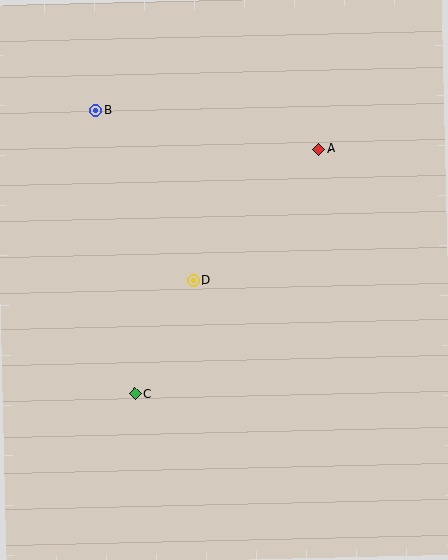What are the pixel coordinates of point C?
Point C is at (135, 394).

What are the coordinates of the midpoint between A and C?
The midpoint between A and C is at (227, 271).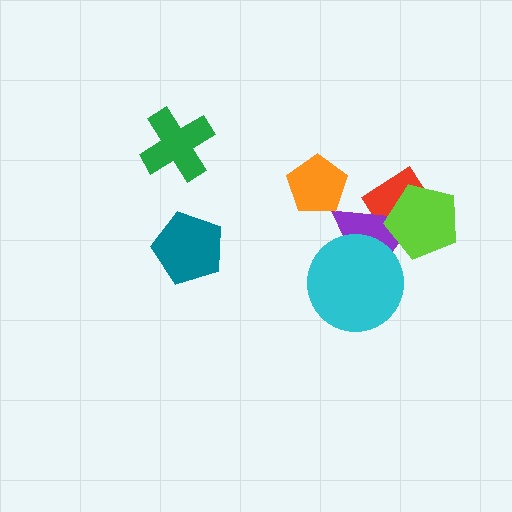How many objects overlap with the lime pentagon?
2 objects overlap with the lime pentagon.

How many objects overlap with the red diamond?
2 objects overlap with the red diamond.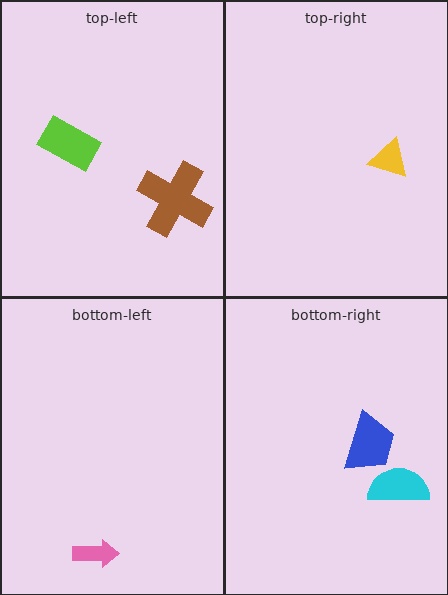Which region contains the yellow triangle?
The top-right region.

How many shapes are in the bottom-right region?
2.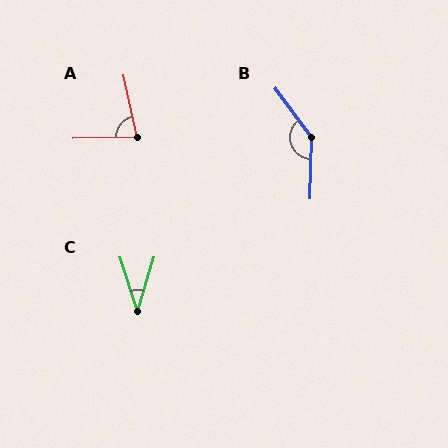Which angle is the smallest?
C, at approximately 35 degrees.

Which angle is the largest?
B, at approximately 143 degrees.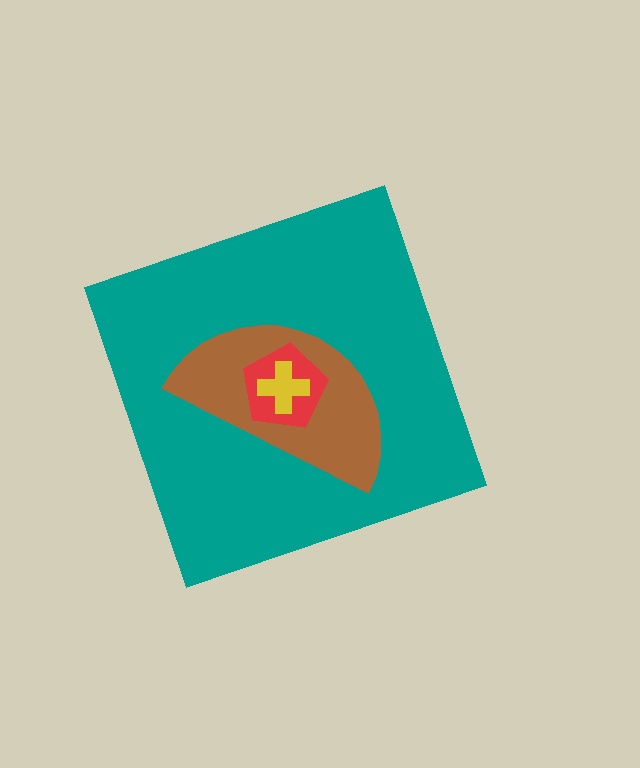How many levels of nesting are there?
4.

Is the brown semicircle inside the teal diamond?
Yes.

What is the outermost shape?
The teal diamond.